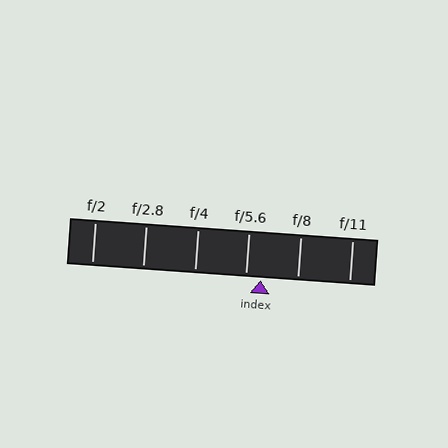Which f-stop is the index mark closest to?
The index mark is closest to f/5.6.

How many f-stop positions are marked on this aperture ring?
There are 6 f-stop positions marked.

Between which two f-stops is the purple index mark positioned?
The index mark is between f/5.6 and f/8.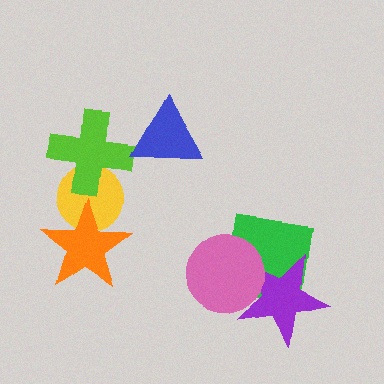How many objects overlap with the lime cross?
1 object overlaps with the lime cross.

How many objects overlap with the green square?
2 objects overlap with the green square.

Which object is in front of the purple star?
The pink circle is in front of the purple star.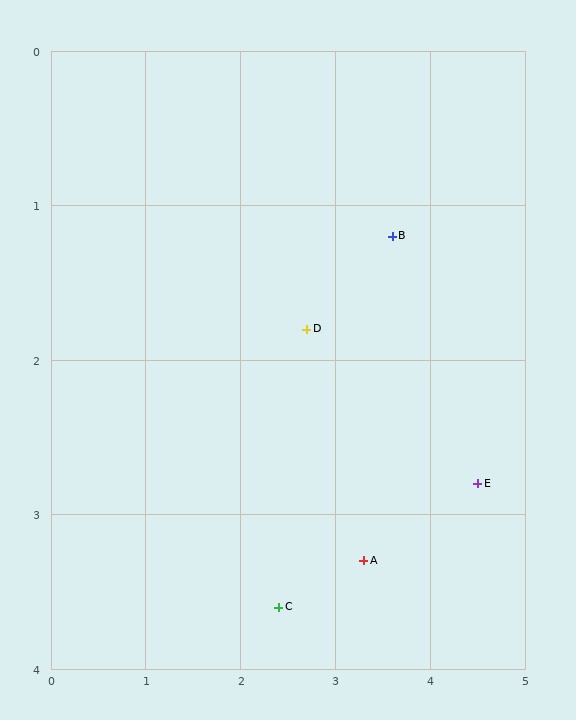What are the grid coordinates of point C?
Point C is at approximately (2.4, 3.6).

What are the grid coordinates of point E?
Point E is at approximately (4.5, 2.8).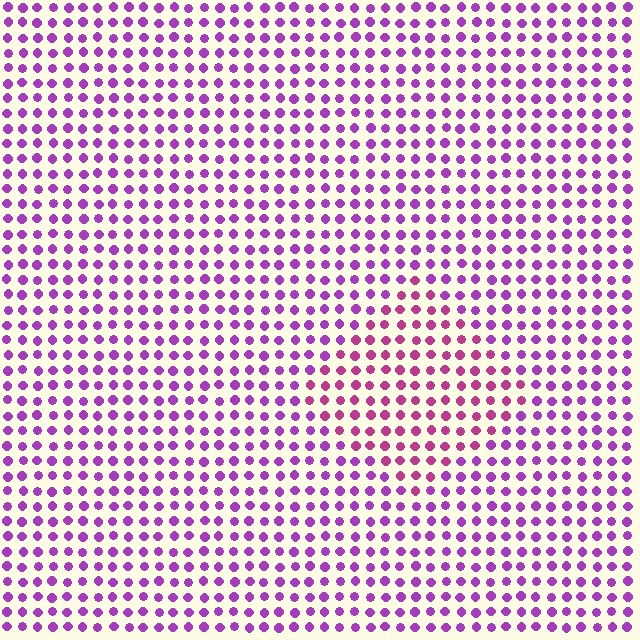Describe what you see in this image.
The image is filled with small purple elements in a uniform arrangement. A diamond-shaped region is visible where the elements are tinted to a slightly different hue, forming a subtle color boundary.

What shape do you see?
I see a diamond.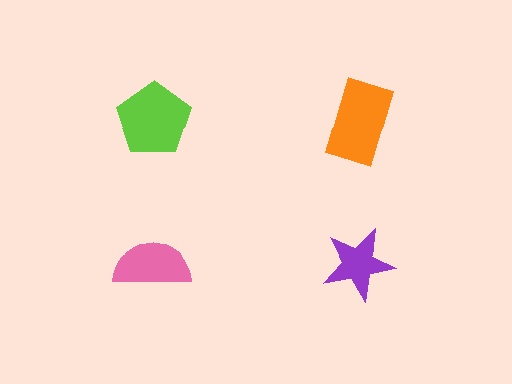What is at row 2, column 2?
A purple star.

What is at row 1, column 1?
A lime pentagon.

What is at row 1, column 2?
An orange rectangle.